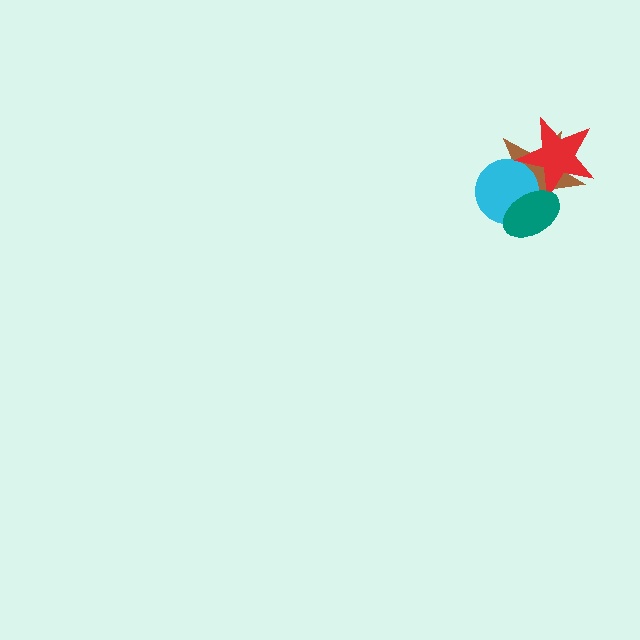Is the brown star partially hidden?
Yes, it is partially covered by another shape.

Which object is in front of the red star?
The teal ellipse is in front of the red star.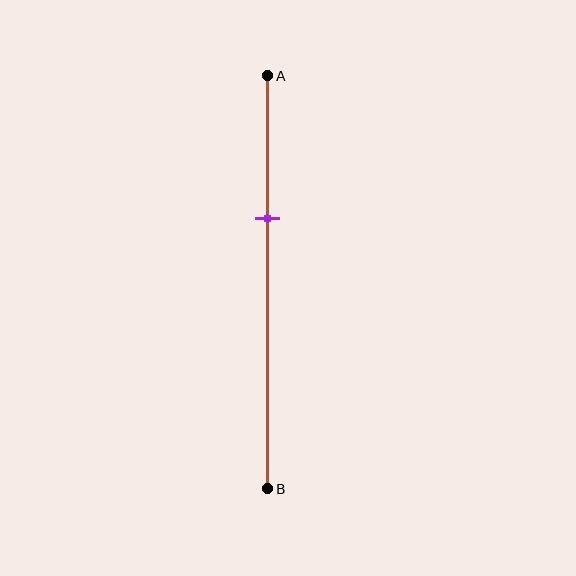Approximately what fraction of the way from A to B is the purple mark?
The purple mark is approximately 35% of the way from A to B.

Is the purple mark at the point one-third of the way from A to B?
Yes, the mark is approximately at the one-third point.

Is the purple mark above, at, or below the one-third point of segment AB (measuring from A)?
The purple mark is approximately at the one-third point of segment AB.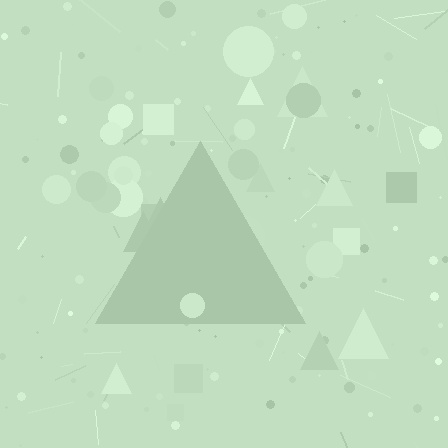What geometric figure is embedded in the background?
A triangle is embedded in the background.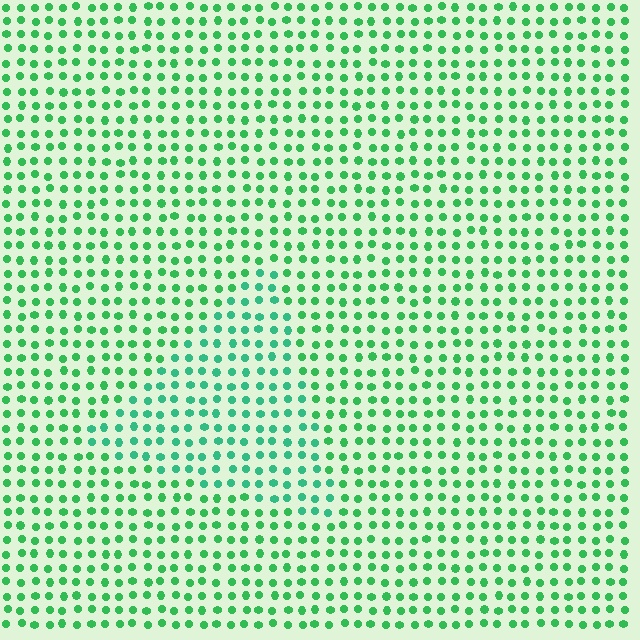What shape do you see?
I see a triangle.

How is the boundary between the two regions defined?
The boundary is defined purely by a slight shift in hue (about 22 degrees). Spacing, size, and orientation are identical on both sides.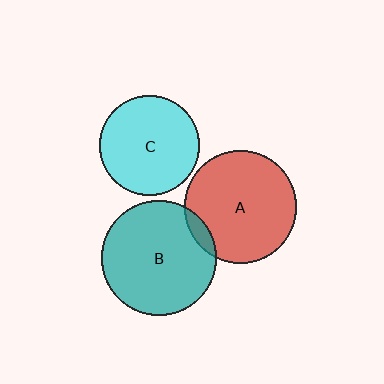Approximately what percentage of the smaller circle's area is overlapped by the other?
Approximately 5%.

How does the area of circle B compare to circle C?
Approximately 1.3 times.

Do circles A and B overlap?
Yes.